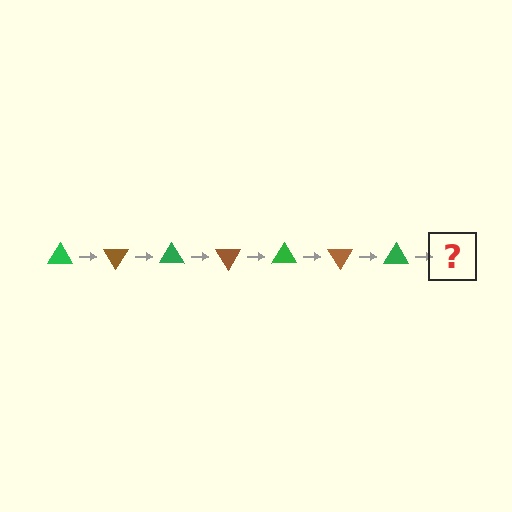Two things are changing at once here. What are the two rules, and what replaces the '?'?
The two rules are that it rotates 60 degrees each step and the color cycles through green and brown. The '?' should be a brown triangle, rotated 420 degrees from the start.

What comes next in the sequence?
The next element should be a brown triangle, rotated 420 degrees from the start.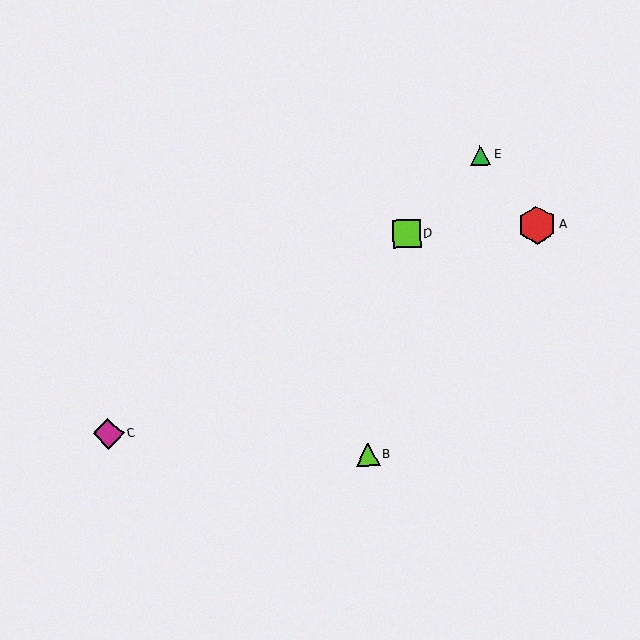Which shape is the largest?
The red hexagon (labeled A) is the largest.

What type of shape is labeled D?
Shape D is a lime square.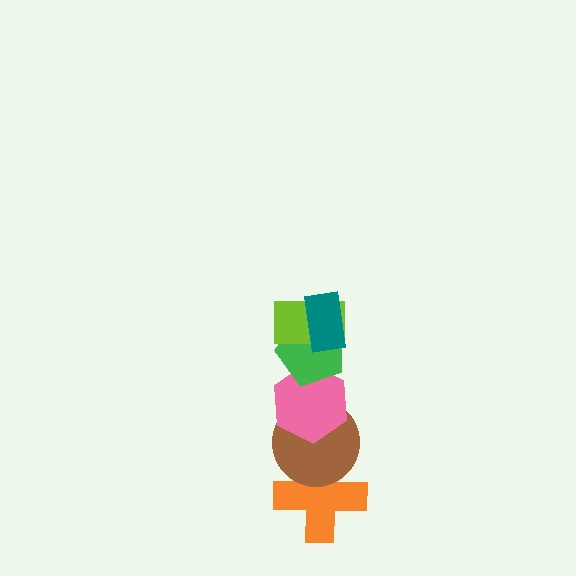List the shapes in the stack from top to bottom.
From top to bottom: the teal rectangle, the lime rectangle, the green pentagon, the pink hexagon, the brown circle, the orange cross.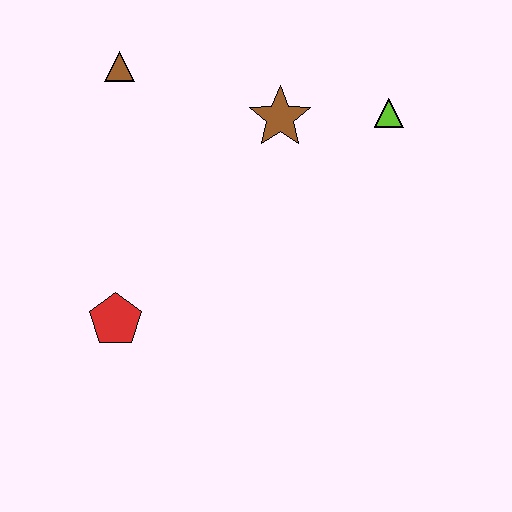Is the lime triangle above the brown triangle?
No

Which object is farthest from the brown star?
The red pentagon is farthest from the brown star.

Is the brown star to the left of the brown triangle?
No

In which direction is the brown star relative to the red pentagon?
The brown star is above the red pentagon.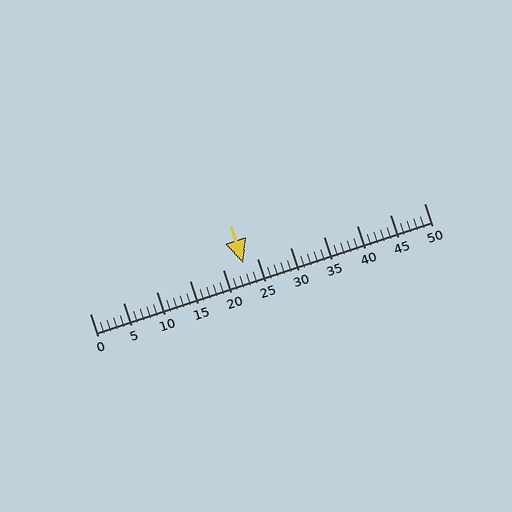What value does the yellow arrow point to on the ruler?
The yellow arrow points to approximately 23.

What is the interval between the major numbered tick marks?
The major tick marks are spaced 5 units apart.